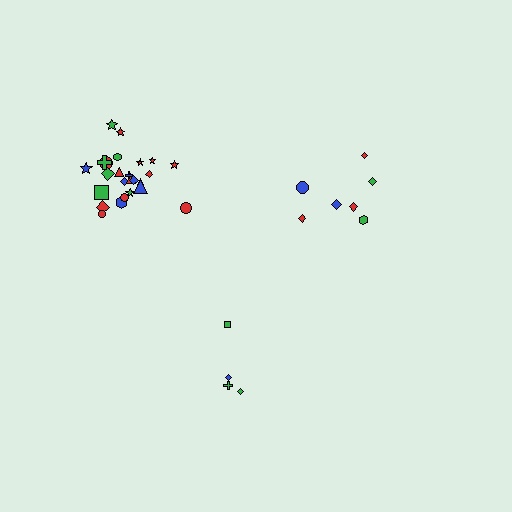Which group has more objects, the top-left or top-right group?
The top-left group.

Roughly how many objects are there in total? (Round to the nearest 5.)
Roughly 35 objects in total.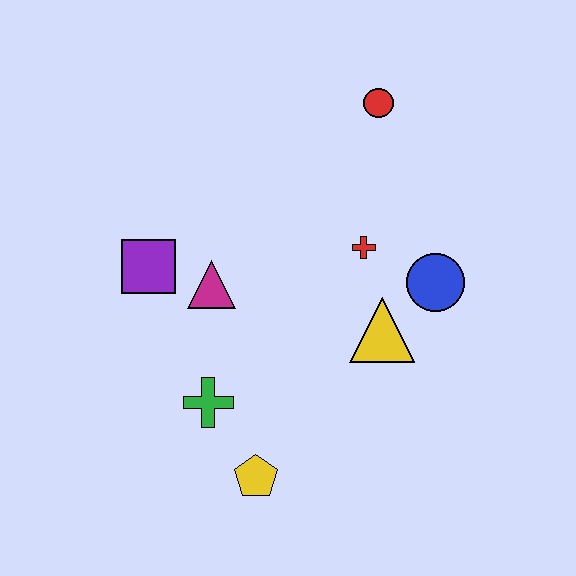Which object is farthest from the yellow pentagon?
The red circle is farthest from the yellow pentagon.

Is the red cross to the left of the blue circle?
Yes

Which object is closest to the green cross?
The yellow pentagon is closest to the green cross.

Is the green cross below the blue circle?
Yes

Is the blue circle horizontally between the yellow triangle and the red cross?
No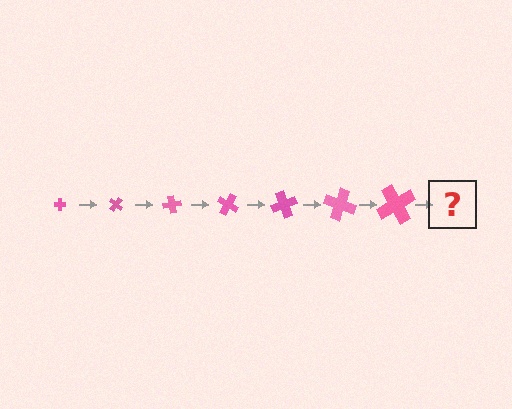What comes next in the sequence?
The next element should be a cross, larger than the previous one and rotated 280 degrees from the start.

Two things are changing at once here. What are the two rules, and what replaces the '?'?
The two rules are that the cross grows larger each step and it rotates 40 degrees each step. The '?' should be a cross, larger than the previous one and rotated 280 degrees from the start.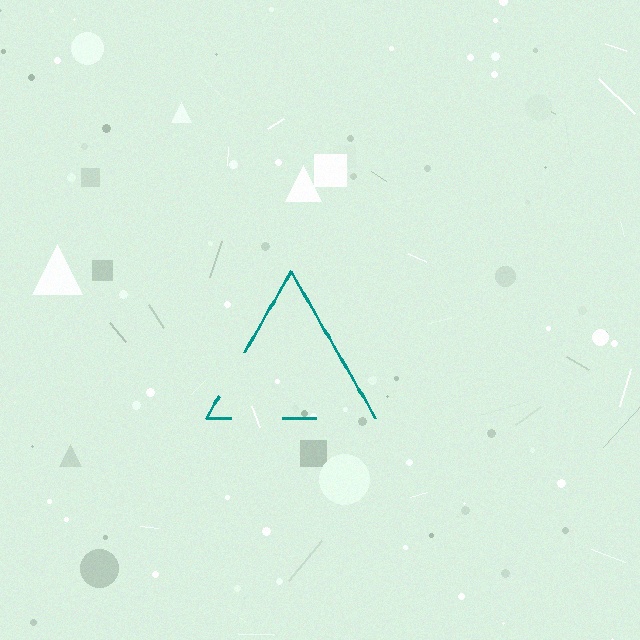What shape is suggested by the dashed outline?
The dashed outline suggests a triangle.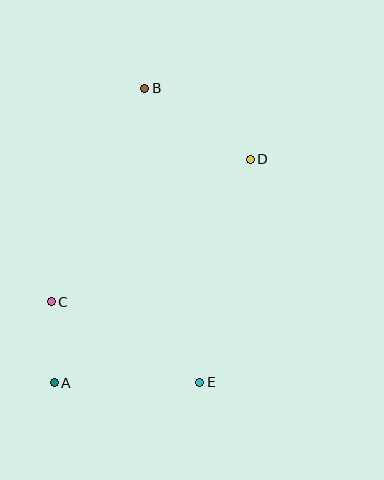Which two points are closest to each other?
Points A and C are closest to each other.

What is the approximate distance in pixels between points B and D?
The distance between B and D is approximately 127 pixels.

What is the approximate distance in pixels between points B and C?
The distance between B and C is approximately 233 pixels.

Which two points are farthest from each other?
Points A and B are farthest from each other.